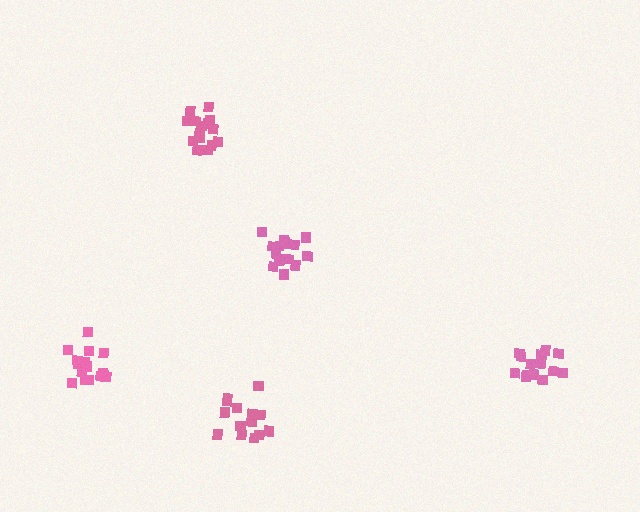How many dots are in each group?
Group 1: 16 dots, Group 2: 16 dots, Group 3: 15 dots, Group 4: 16 dots, Group 5: 15 dots (78 total).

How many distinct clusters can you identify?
There are 5 distinct clusters.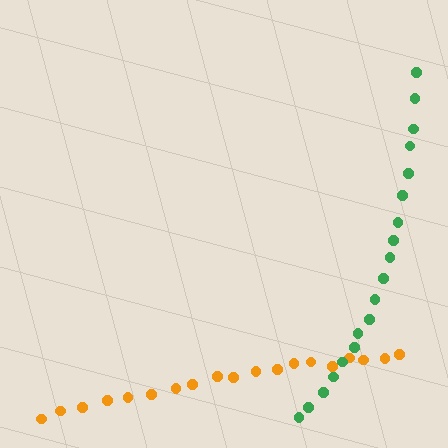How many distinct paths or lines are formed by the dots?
There are 2 distinct paths.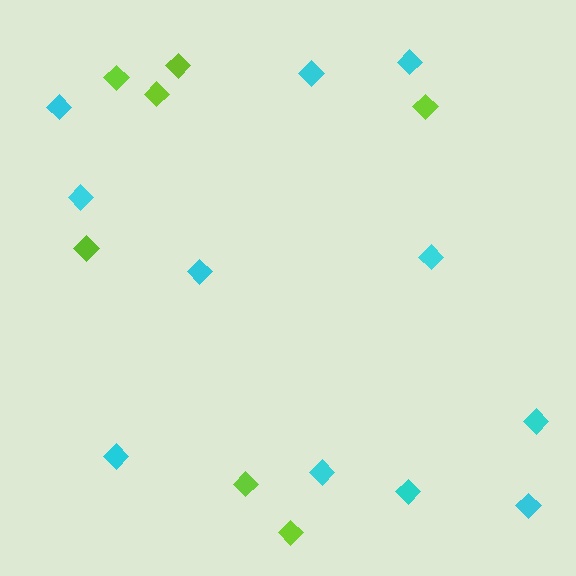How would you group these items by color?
There are 2 groups: one group of lime diamonds (7) and one group of cyan diamonds (11).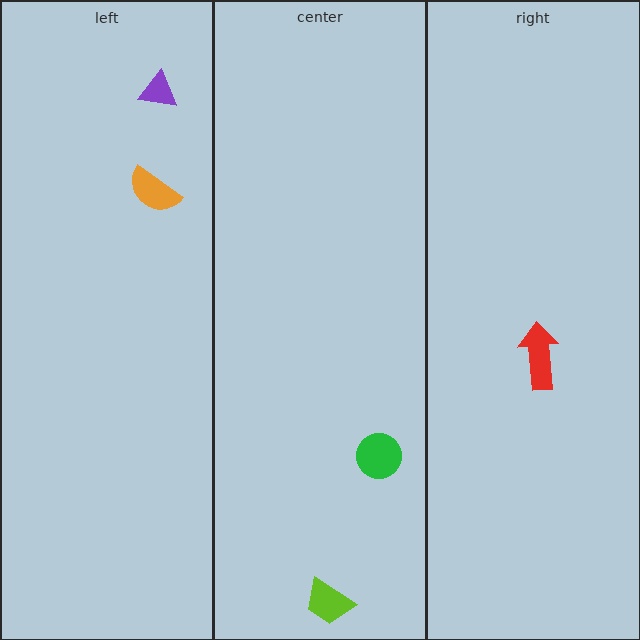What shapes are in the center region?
The lime trapezoid, the green circle.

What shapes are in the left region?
The purple triangle, the orange semicircle.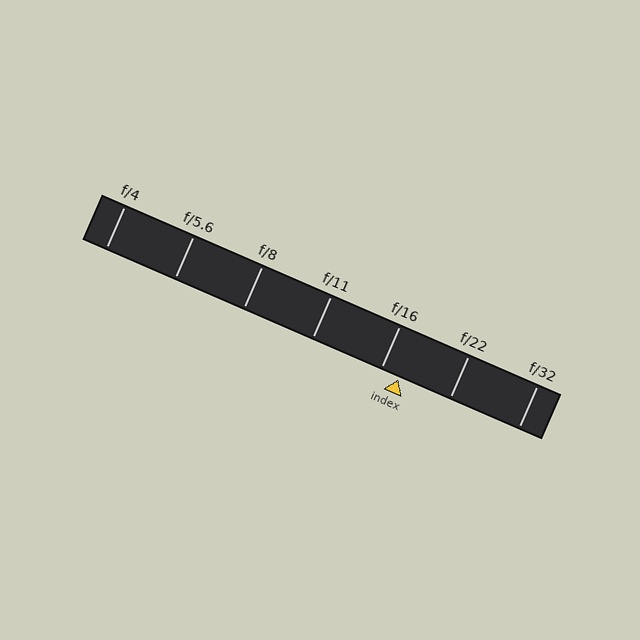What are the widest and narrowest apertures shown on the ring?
The widest aperture shown is f/4 and the narrowest is f/32.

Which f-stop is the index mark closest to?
The index mark is closest to f/16.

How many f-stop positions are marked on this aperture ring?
There are 7 f-stop positions marked.